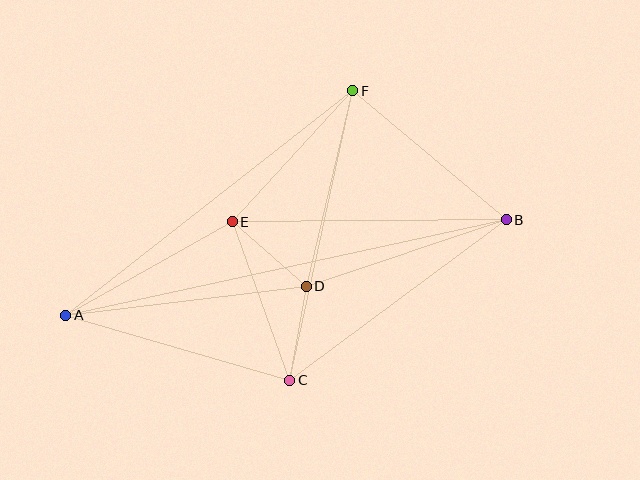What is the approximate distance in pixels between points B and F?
The distance between B and F is approximately 201 pixels.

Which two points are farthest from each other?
Points A and B are farthest from each other.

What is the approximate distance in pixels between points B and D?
The distance between B and D is approximately 211 pixels.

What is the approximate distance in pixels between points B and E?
The distance between B and E is approximately 274 pixels.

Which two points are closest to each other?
Points C and D are closest to each other.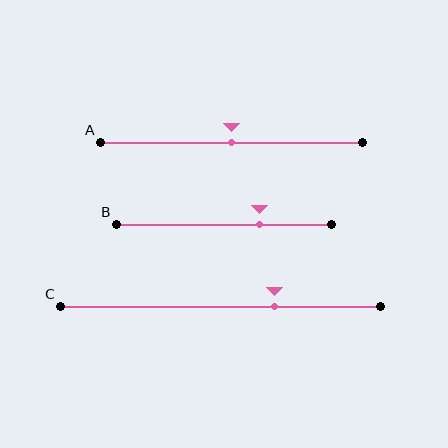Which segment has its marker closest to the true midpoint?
Segment A has its marker closest to the true midpoint.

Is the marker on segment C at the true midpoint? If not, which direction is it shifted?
No, the marker on segment C is shifted to the right by about 17% of the segment length.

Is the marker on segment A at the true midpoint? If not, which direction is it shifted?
Yes, the marker on segment A is at the true midpoint.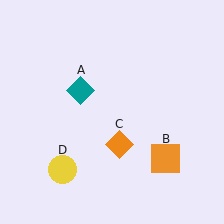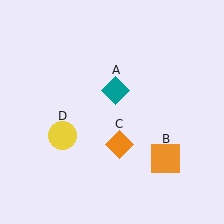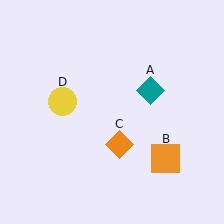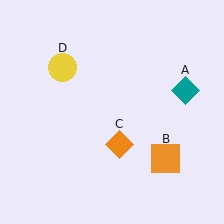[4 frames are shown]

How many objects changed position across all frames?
2 objects changed position: teal diamond (object A), yellow circle (object D).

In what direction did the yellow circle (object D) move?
The yellow circle (object D) moved up.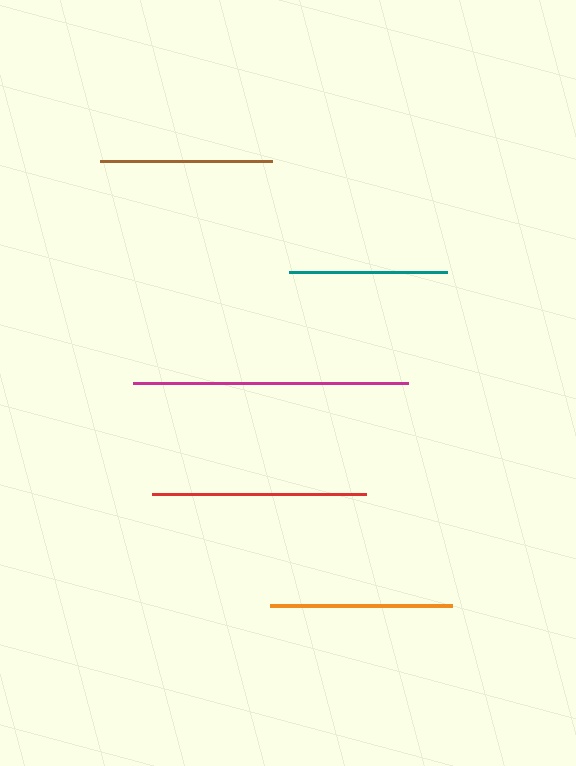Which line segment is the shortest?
The teal line is the shortest at approximately 158 pixels.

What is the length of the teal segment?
The teal segment is approximately 158 pixels long.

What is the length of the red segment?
The red segment is approximately 214 pixels long.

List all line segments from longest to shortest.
From longest to shortest: magenta, red, orange, brown, teal.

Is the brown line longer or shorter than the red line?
The red line is longer than the brown line.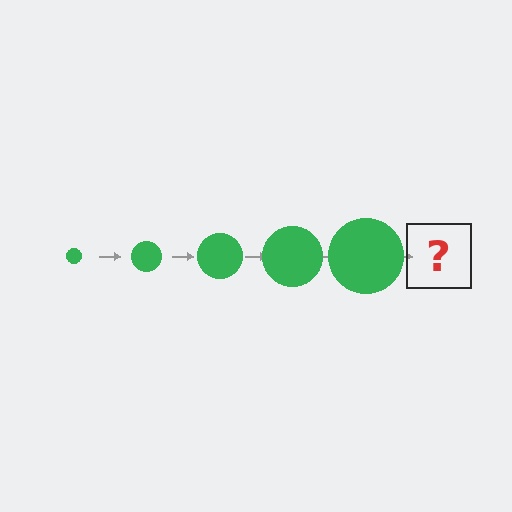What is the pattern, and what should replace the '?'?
The pattern is that the circle gets progressively larger each step. The '?' should be a green circle, larger than the previous one.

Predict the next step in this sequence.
The next step is a green circle, larger than the previous one.